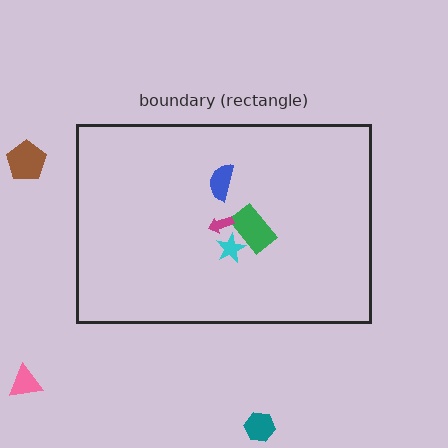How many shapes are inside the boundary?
4 inside, 3 outside.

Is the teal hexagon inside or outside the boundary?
Outside.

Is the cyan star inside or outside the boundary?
Inside.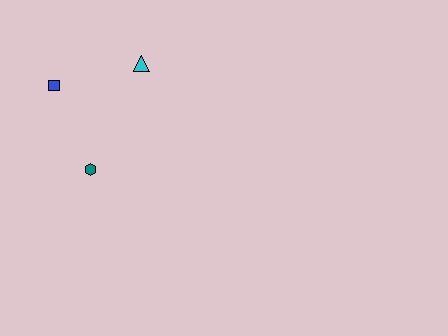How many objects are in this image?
There are 3 objects.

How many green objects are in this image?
There are no green objects.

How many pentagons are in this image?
There are no pentagons.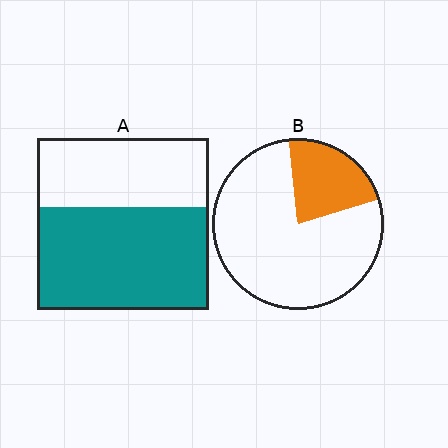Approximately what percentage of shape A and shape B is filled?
A is approximately 60% and B is approximately 20%.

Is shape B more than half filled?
No.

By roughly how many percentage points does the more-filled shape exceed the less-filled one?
By roughly 40 percentage points (A over B).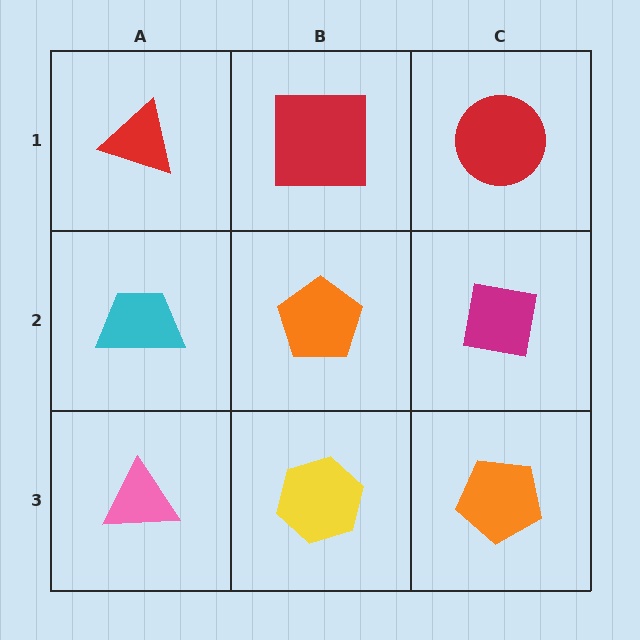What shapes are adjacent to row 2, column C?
A red circle (row 1, column C), an orange pentagon (row 3, column C), an orange pentagon (row 2, column B).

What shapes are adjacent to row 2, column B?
A red square (row 1, column B), a yellow hexagon (row 3, column B), a cyan trapezoid (row 2, column A), a magenta square (row 2, column C).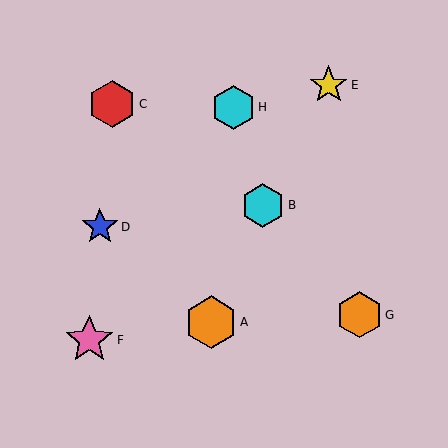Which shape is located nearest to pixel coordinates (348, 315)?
The orange hexagon (labeled G) at (359, 315) is nearest to that location.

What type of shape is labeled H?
Shape H is a cyan hexagon.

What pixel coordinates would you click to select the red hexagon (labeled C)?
Click at (112, 104) to select the red hexagon C.